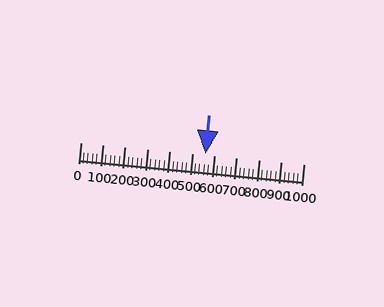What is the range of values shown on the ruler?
The ruler shows values from 0 to 1000.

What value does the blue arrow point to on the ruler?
The blue arrow points to approximately 560.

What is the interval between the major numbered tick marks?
The major tick marks are spaced 100 units apart.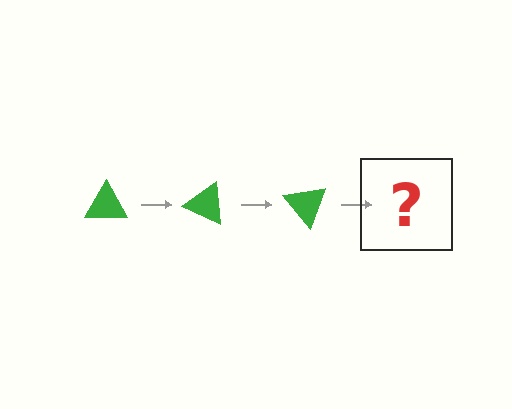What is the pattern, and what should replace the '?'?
The pattern is that the triangle rotates 25 degrees each step. The '?' should be a green triangle rotated 75 degrees.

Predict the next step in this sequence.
The next step is a green triangle rotated 75 degrees.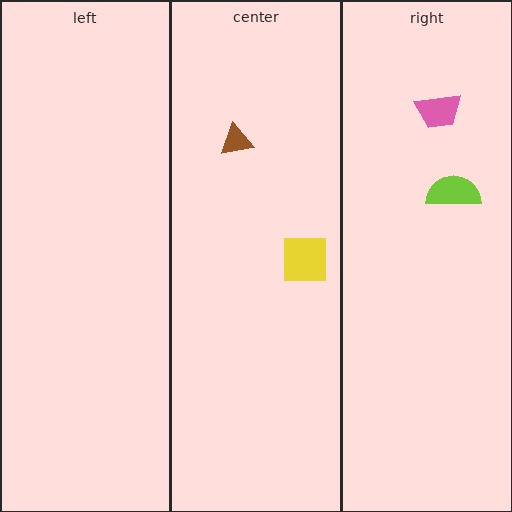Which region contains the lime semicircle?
The right region.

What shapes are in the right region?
The lime semicircle, the pink trapezoid.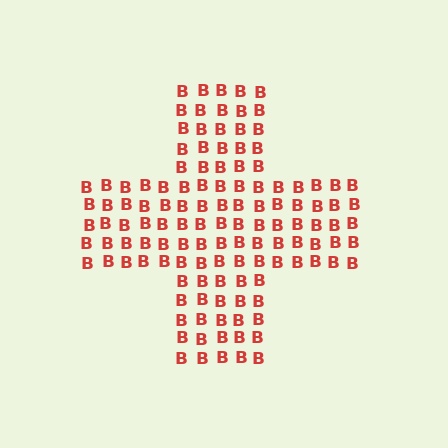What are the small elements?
The small elements are letter B's.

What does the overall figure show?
The overall figure shows a cross.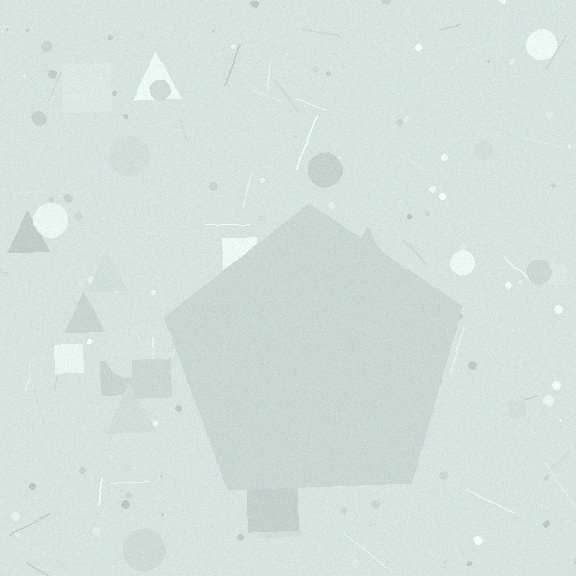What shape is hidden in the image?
A pentagon is hidden in the image.